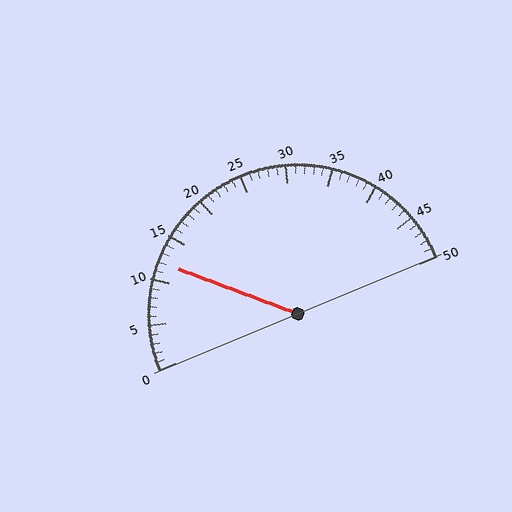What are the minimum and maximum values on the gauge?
The gauge ranges from 0 to 50.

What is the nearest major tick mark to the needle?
The nearest major tick mark is 10.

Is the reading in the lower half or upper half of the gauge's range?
The reading is in the lower half of the range (0 to 50).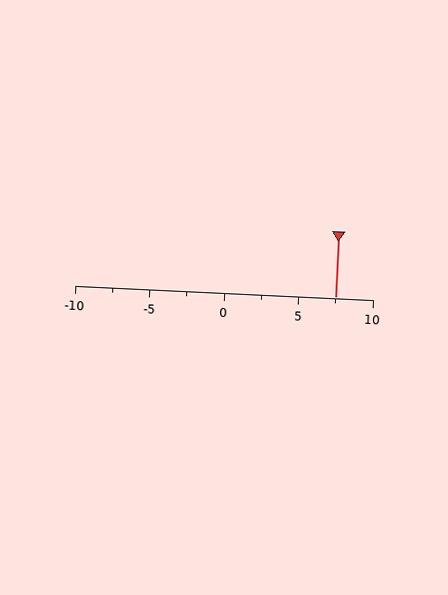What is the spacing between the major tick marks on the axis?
The major ticks are spaced 5 apart.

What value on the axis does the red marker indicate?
The marker indicates approximately 7.5.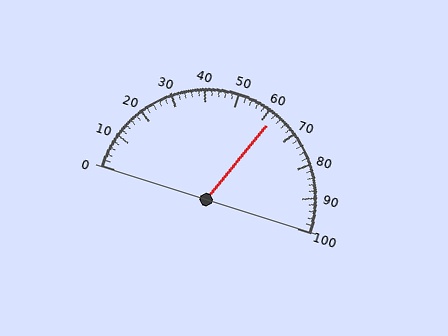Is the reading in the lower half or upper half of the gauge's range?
The reading is in the upper half of the range (0 to 100).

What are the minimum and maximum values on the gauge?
The gauge ranges from 0 to 100.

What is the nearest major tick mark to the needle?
The nearest major tick mark is 60.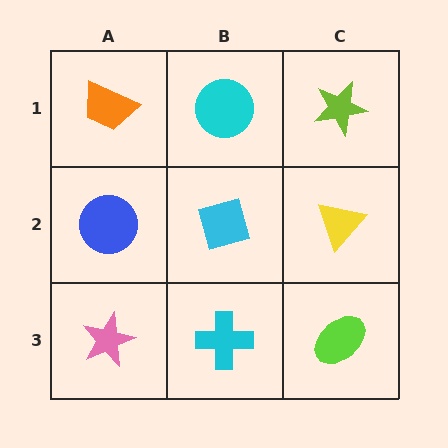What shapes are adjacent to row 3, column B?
A cyan diamond (row 2, column B), a pink star (row 3, column A), a lime ellipse (row 3, column C).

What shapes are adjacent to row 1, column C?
A yellow triangle (row 2, column C), a cyan circle (row 1, column B).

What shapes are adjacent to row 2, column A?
An orange trapezoid (row 1, column A), a pink star (row 3, column A), a cyan diamond (row 2, column B).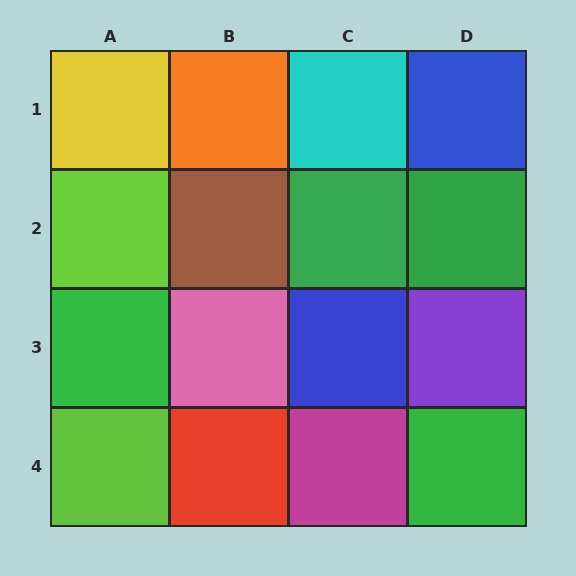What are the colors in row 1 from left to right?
Yellow, orange, cyan, blue.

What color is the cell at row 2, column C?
Green.